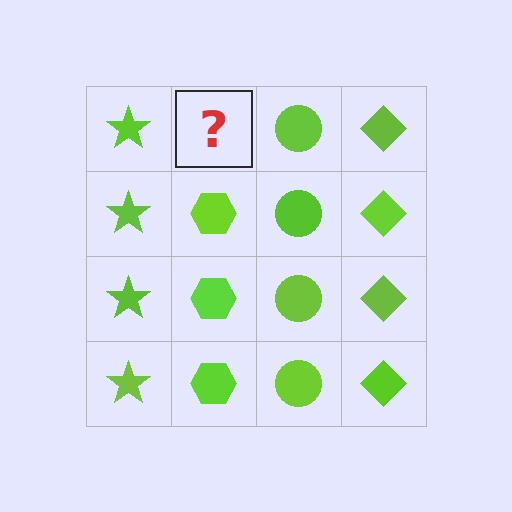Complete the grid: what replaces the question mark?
The question mark should be replaced with a lime hexagon.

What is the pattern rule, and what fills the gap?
The rule is that each column has a consistent shape. The gap should be filled with a lime hexagon.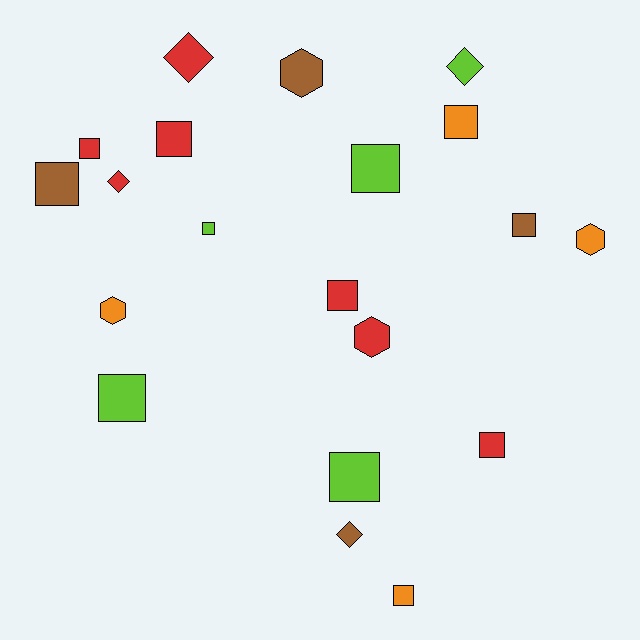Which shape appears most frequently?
Square, with 12 objects.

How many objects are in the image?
There are 20 objects.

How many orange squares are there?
There are 2 orange squares.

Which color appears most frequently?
Red, with 7 objects.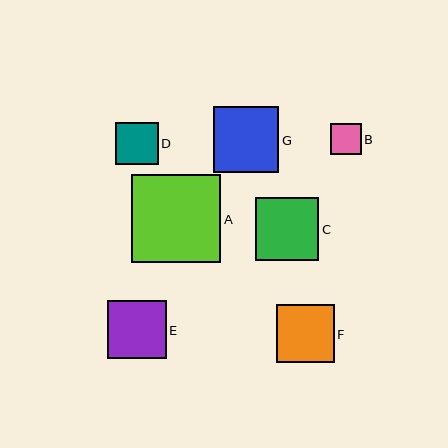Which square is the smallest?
Square B is the smallest with a size of approximately 30 pixels.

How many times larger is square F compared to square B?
Square F is approximately 1.9 times the size of square B.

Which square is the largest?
Square A is the largest with a size of approximately 89 pixels.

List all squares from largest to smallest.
From largest to smallest: A, G, C, E, F, D, B.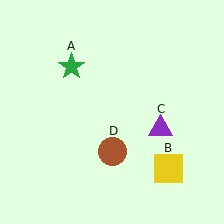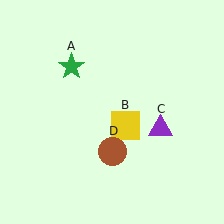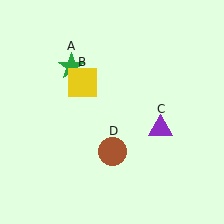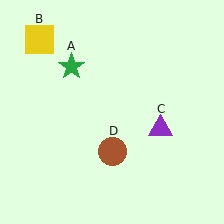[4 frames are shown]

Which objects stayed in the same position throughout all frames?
Green star (object A) and purple triangle (object C) and brown circle (object D) remained stationary.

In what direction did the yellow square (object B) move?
The yellow square (object B) moved up and to the left.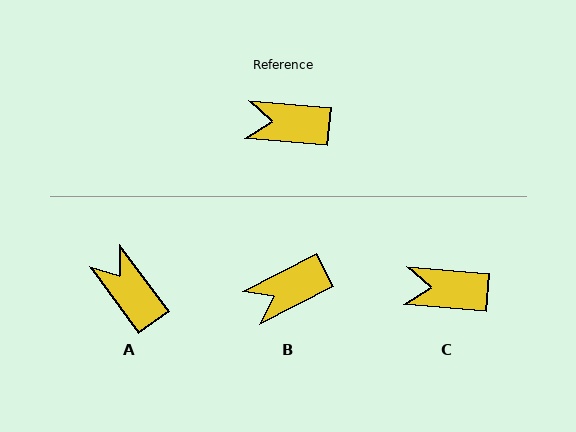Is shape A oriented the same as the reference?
No, it is off by about 49 degrees.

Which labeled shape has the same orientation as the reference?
C.